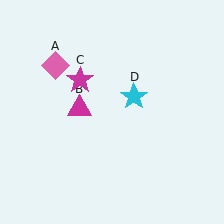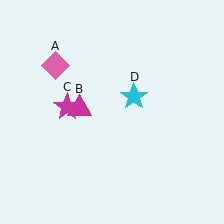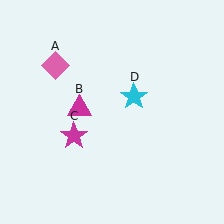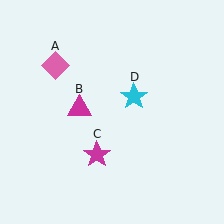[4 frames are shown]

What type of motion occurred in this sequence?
The magenta star (object C) rotated counterclockwise around the center of the scene.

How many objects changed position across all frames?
1 object changed position: magenta star (object C).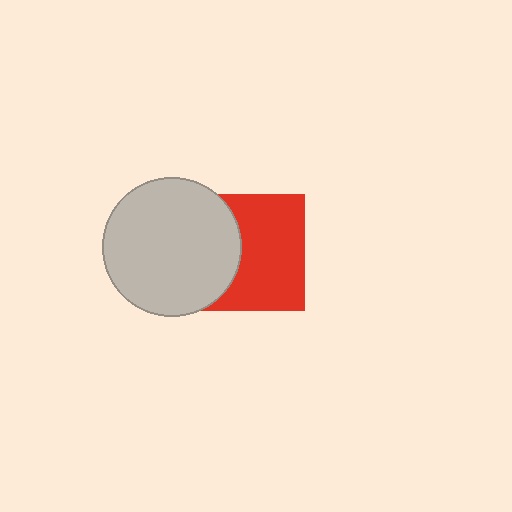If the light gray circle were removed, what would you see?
You would see the complete red square.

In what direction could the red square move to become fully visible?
The red square could move right. That would shift it out from behind the light gray circle entirely.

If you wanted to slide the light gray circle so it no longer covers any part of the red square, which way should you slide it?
Slide it left — that is the most direct way to separate the two shapes.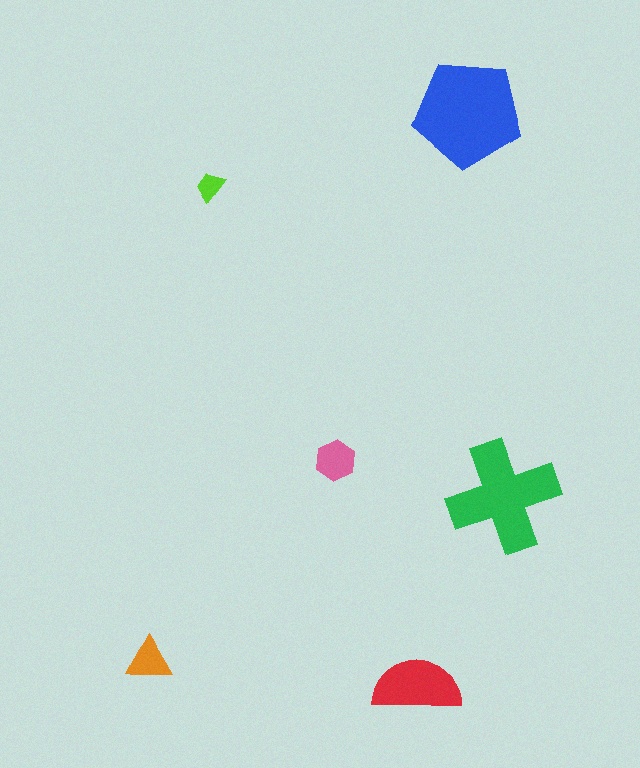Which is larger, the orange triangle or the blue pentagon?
The blue pentagon.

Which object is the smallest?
The lime trapezoid.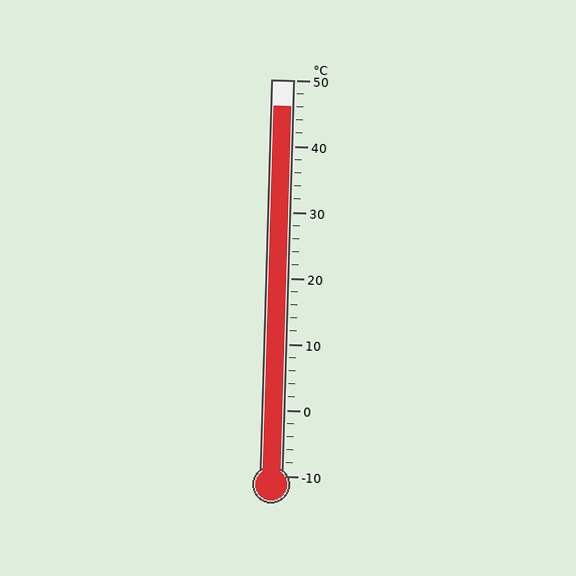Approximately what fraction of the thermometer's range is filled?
The thermometer is filled to approximately 95% of its range.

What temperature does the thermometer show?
The thermometer shows approximately 46°C.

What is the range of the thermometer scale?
The thermometer scale ranges from -10°C to 50°C.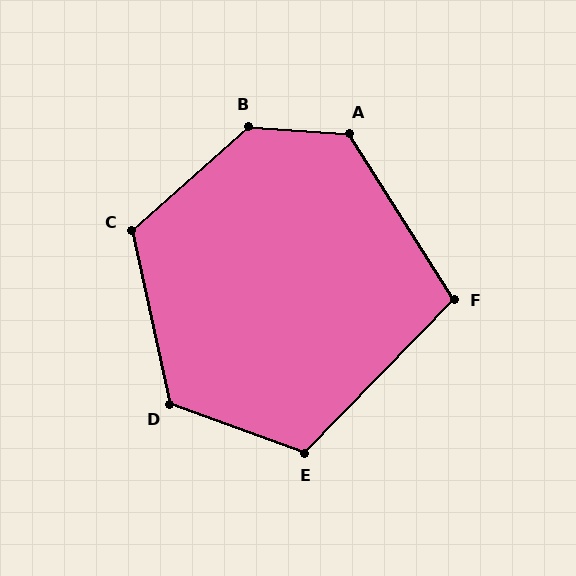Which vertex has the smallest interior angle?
F, at approximately 104 degrees.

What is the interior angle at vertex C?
Approximately 120 degrees (obtuse).